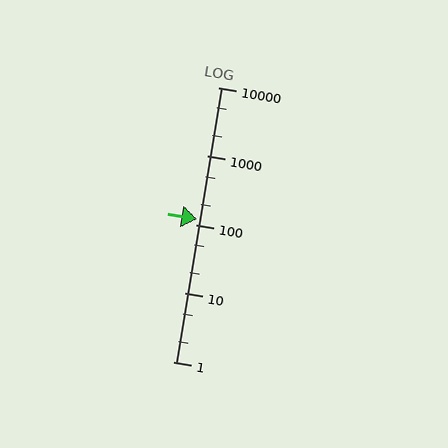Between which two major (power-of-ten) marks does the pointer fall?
The pointer is between 100 and 1000.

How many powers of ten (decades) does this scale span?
The scale spans 4 decades, from 1 to 10000.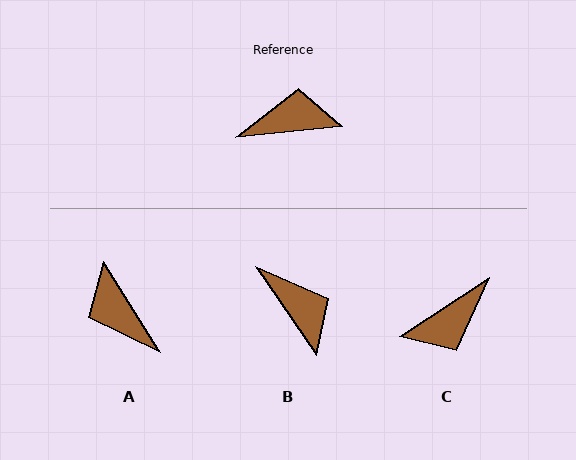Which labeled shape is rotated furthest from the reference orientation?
C, about 152 degrees away.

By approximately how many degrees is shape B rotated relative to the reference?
Approximately 61 degrees clockwise.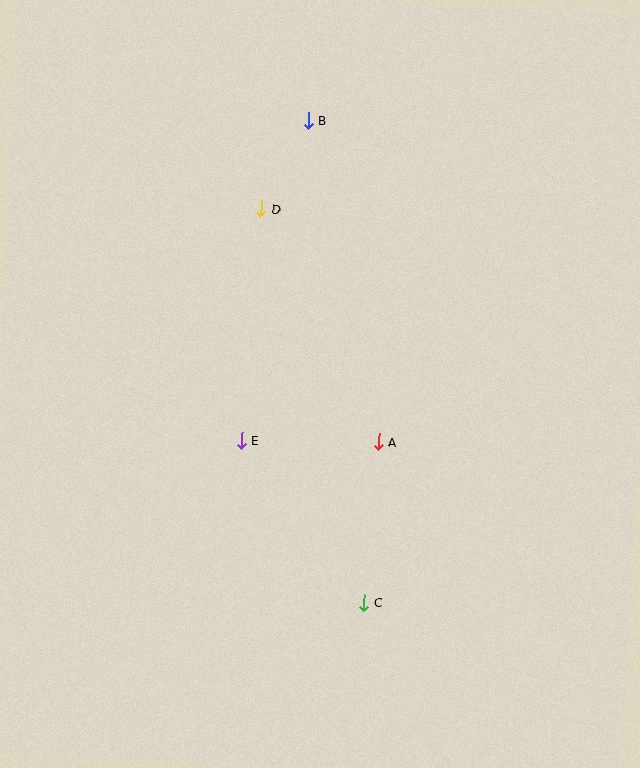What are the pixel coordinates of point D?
Point D is at (261, 209).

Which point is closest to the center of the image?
Point A at (379, 442) is closest to the center.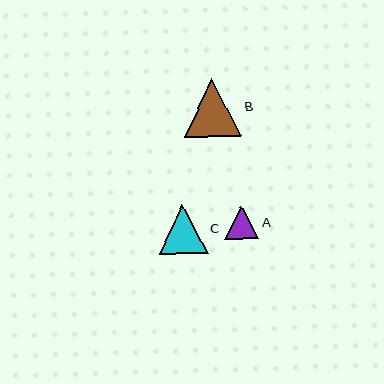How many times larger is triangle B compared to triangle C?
Triangle B is approximately 1.2 times the size of triangle C.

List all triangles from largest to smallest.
From largest to smallest: B, C, A.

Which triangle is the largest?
Triangle B is the largest with a size of approximately 58 pixels.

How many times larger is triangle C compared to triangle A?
Triangle C is approximately 1.5 times the size of triangle A.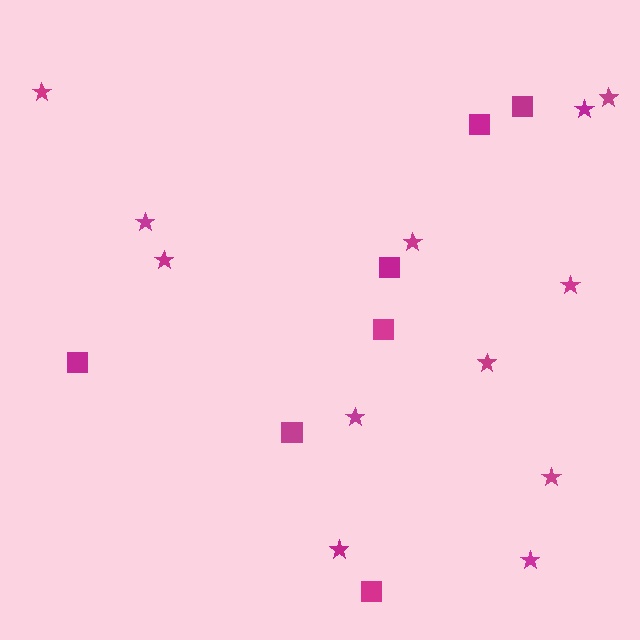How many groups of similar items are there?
There are 2 groups: one group of stars (12) and one group of squares (7).